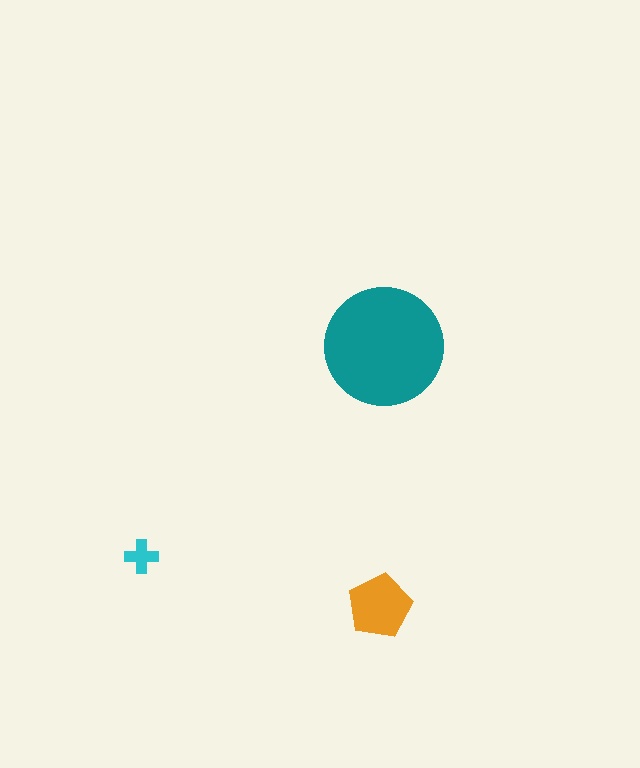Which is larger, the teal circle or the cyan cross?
The teal circle.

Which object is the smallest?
The cyan cross.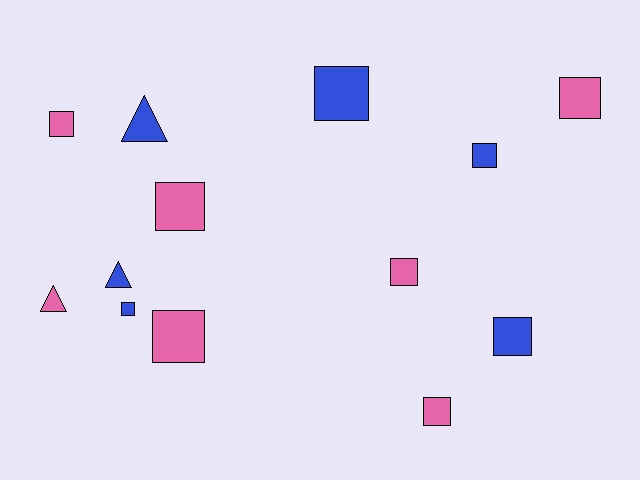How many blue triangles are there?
There are 2 blue triangles.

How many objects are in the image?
There are 13 objects.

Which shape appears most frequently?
Square, with 10 objects.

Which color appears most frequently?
Pink, with 7 objects.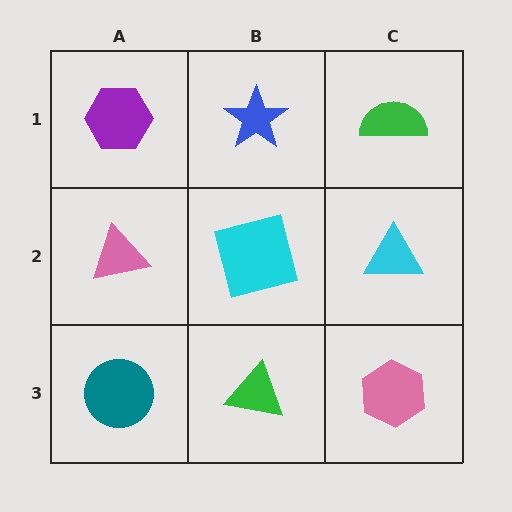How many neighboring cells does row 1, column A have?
2.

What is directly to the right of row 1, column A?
A blue star.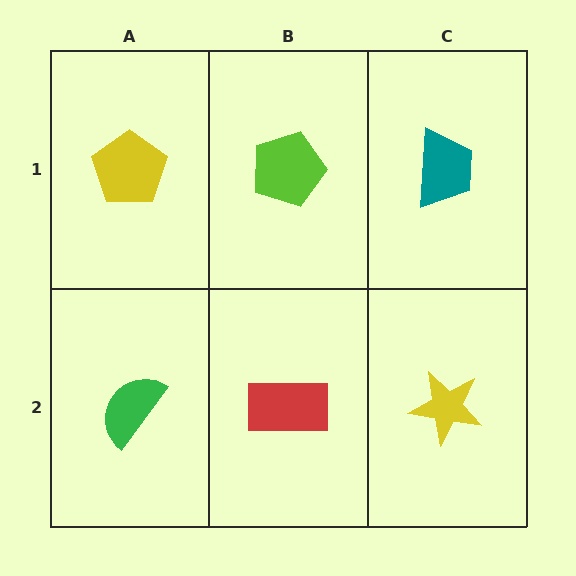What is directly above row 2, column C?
A teal trapezoid.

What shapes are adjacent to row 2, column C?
A teal trapezoid (row 1, column C), a red rectangle (row 2, column B).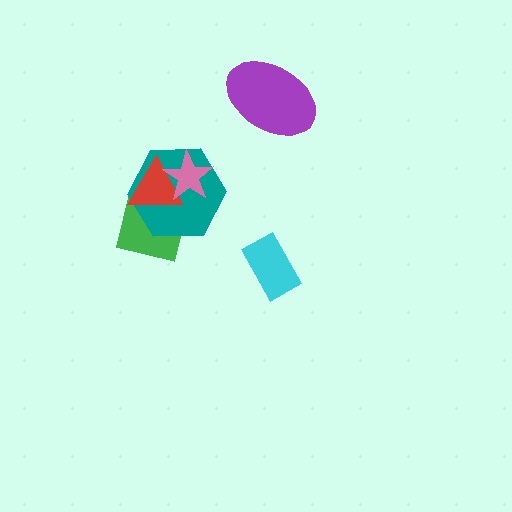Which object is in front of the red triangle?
The pink star is in front of the red triangle.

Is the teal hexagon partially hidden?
Yes, it is partially covered by another shape.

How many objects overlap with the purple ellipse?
0 objects overlap with the purple ellipse.